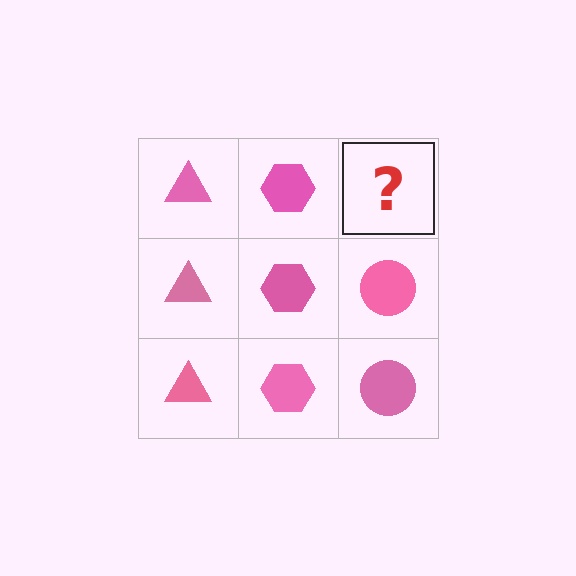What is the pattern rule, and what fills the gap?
The rule is that each column has a consistent shape. The gap should be filled with a pink circle.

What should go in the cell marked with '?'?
The missing cell should contain a pink circle.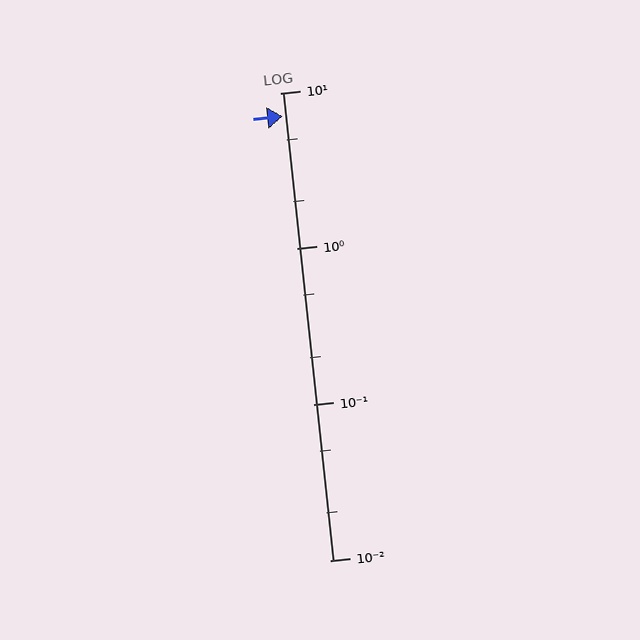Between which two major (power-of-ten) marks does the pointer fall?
The pointer is between 1 and 10.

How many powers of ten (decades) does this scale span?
The scale spans 3 decades, from 0.01 to 10.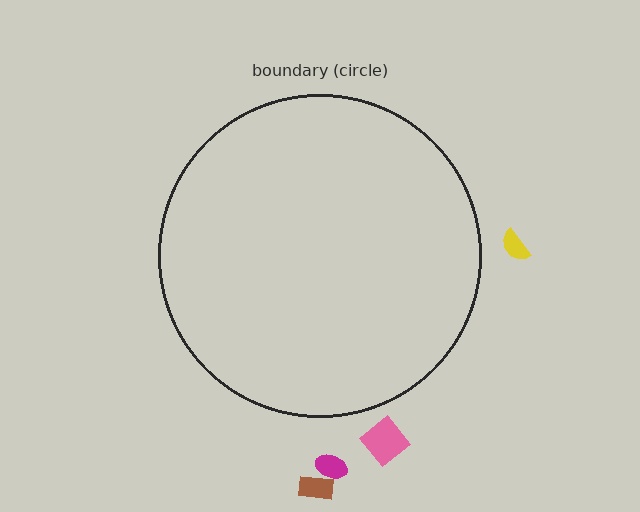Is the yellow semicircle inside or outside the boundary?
Outside.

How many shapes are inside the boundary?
0 inside, 4 outside.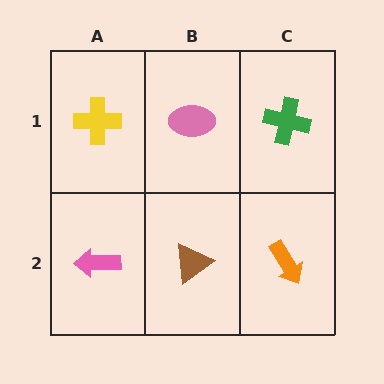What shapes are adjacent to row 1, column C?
An orange arrow (row 2, column C), a pink ellipse (row 1, column B).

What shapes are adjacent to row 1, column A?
A pink arrow (row 2, column A), a pink ellipse (row 1, column B).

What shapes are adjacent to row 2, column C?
A green cross (row 1, column C), a brown triangle (row 2, column B).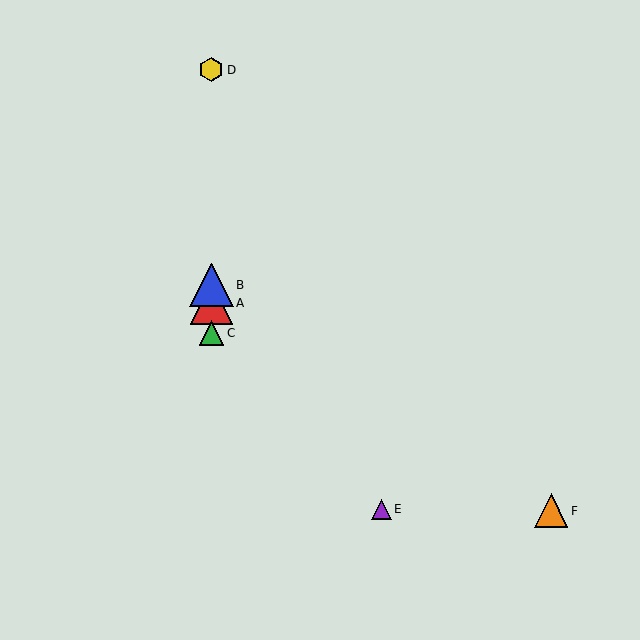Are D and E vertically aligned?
No, D is at x≈211 and E is at x≈381.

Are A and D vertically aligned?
Yes, both are at x≈211.